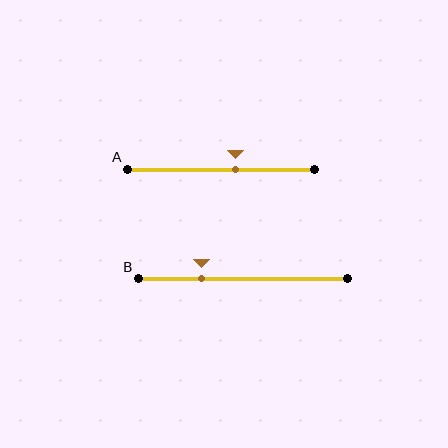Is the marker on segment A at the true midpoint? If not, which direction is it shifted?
No, the marker on segment A is shifted to the right by about 8% of the segment length.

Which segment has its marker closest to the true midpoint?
Segment A has its marker closest to the true midpoint.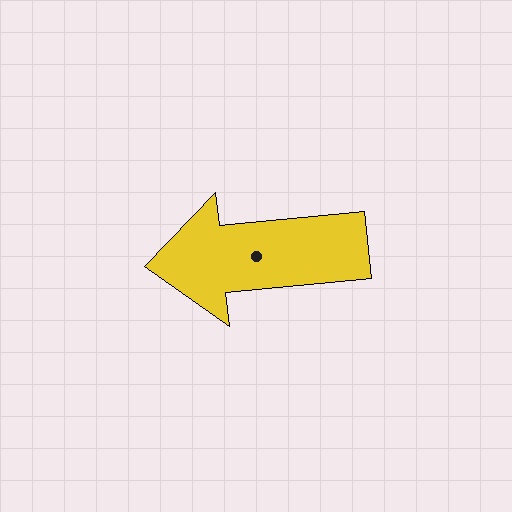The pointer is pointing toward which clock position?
Roughly 9 o'clock.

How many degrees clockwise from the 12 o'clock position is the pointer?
Approximately 264 degrees.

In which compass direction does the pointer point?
West.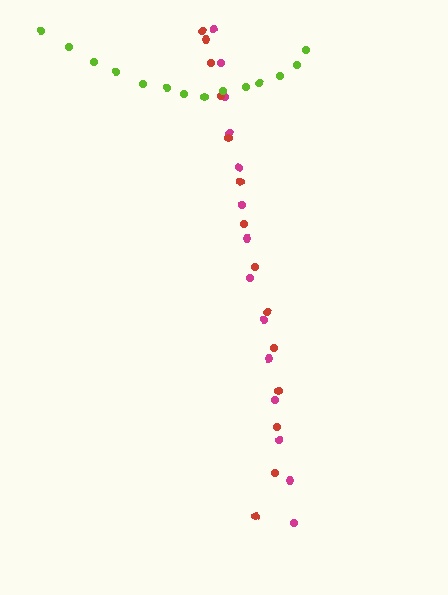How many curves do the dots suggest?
There are 3 distinct paths.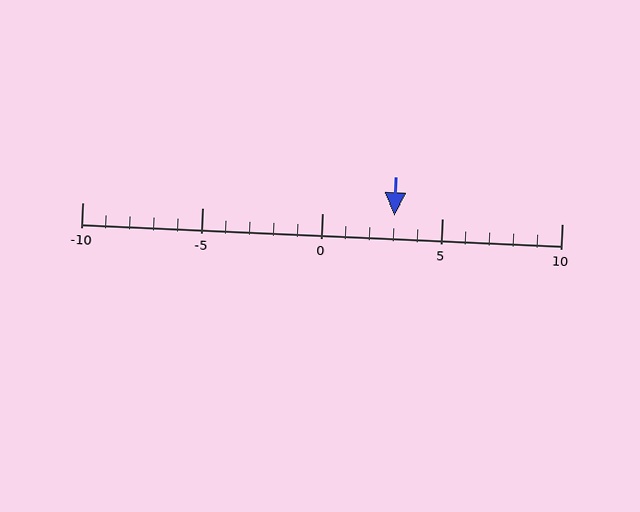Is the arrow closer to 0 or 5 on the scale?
The arrow is closer to 5.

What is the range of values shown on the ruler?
The ruler shows values from -10 to 10.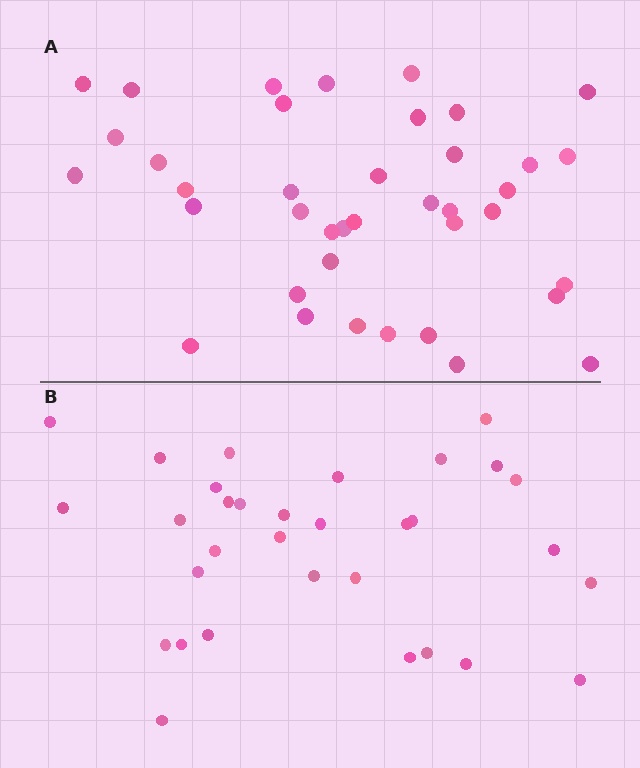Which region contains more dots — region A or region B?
Region A (the top region) has more dots.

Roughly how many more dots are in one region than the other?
Region A has roughly 8 or so more dots than region B.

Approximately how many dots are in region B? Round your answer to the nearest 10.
About 30 dots. (The exact count is 32, which rounds to 30.)